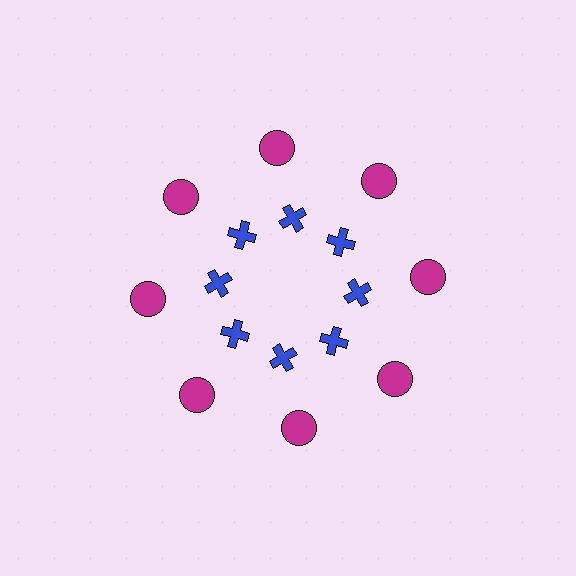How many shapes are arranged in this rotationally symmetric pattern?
There are 16 shapes, arranged in 8 groups of 2.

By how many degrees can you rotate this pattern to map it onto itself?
The pattern maps onto itself every 45 degrees of rotation.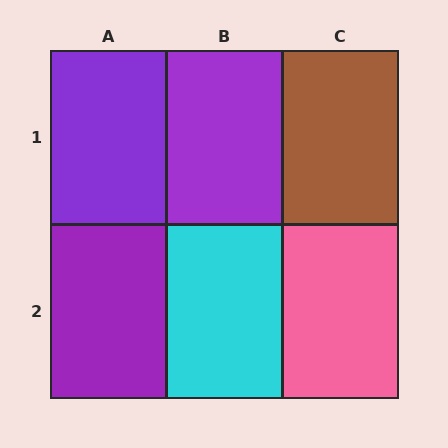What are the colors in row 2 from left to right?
Purple, cyan, pink.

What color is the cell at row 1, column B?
Purple.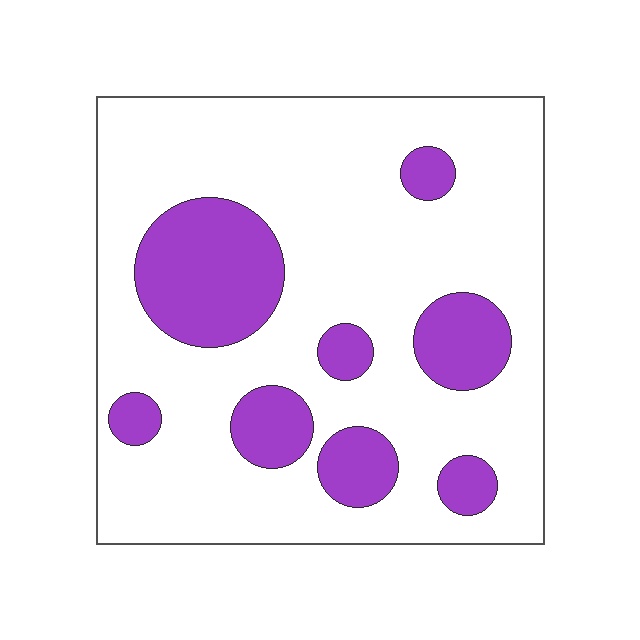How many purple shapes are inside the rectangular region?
8.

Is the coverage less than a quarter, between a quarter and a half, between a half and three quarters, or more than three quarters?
Less than a quarter.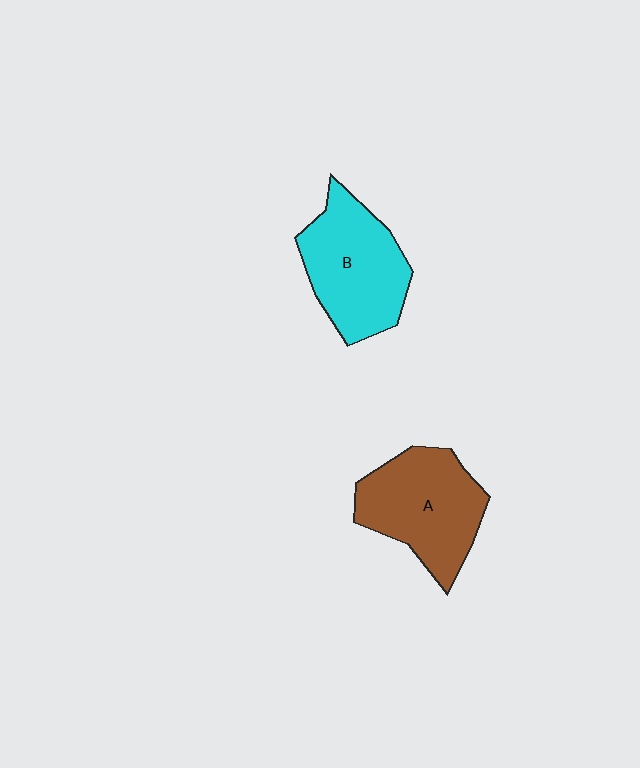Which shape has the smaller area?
Shape B (cyan).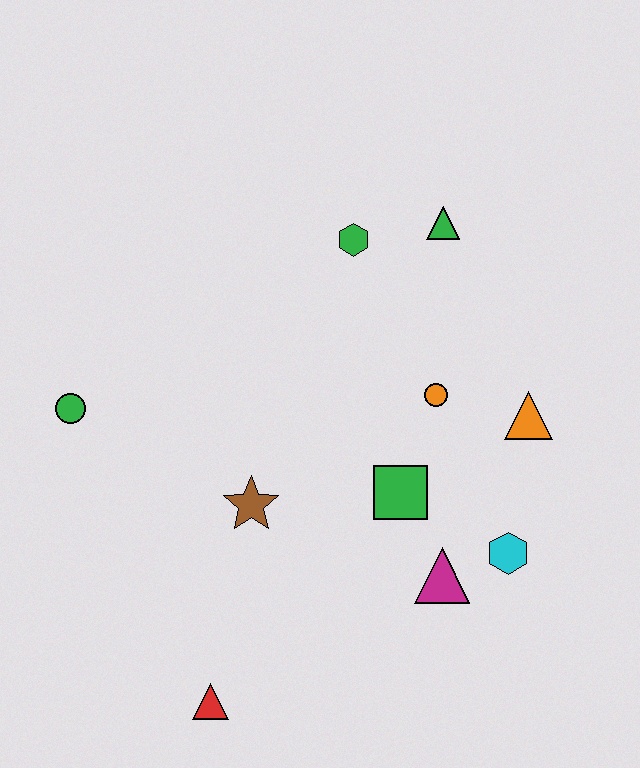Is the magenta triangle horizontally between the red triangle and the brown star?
No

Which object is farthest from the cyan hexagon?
The green circle is farthest from the cyan hexagon.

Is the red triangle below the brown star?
Yes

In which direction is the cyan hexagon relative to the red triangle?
The cyan hexagon is to the right of the red triangle.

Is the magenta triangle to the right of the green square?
Yes